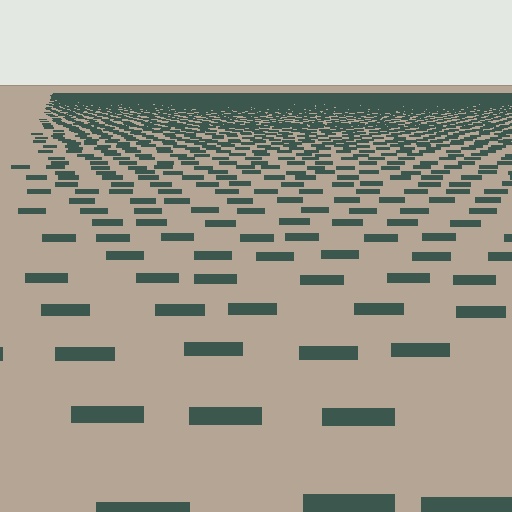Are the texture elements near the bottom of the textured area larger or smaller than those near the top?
Larger. Near the bottom, elements are closer to the viewer and appear at a bigger on-screen size.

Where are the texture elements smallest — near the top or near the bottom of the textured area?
Near the top.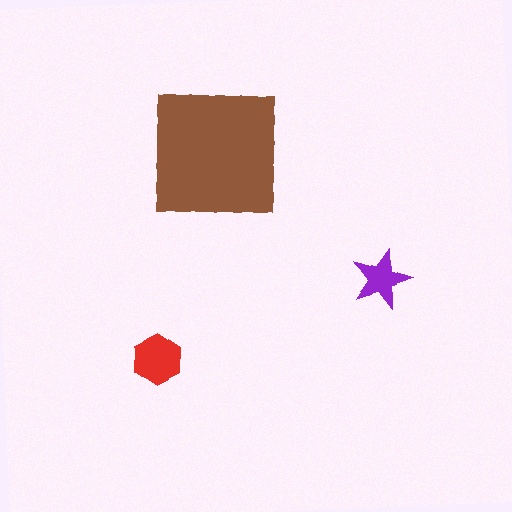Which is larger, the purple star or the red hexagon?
The red hexagon.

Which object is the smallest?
The purple star.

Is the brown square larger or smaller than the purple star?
Larger.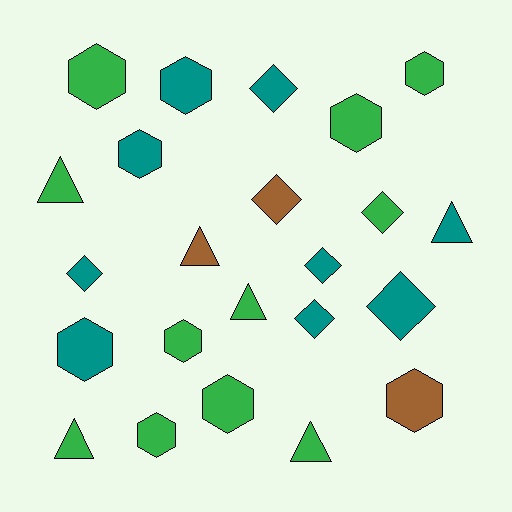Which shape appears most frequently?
Hexagon, with 10 objects.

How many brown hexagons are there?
There is 1 brown hexagon.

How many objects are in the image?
There are 23 objects.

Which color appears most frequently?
Green, with 11 objects.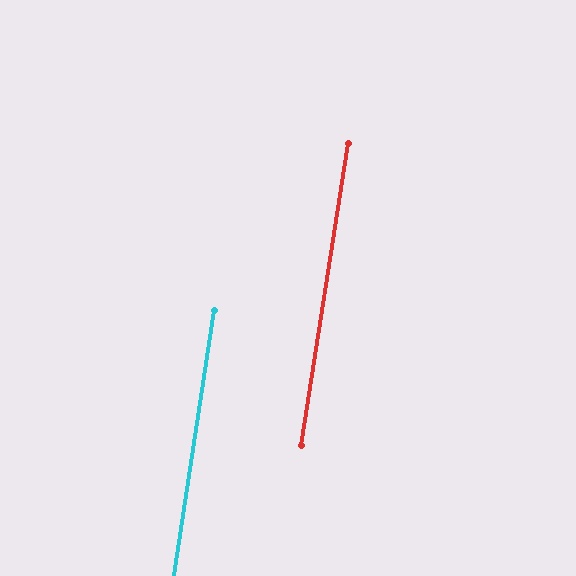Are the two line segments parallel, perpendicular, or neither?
Parallel — their directions differ by only 0.1°.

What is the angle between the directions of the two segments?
Approximately 0 degrees.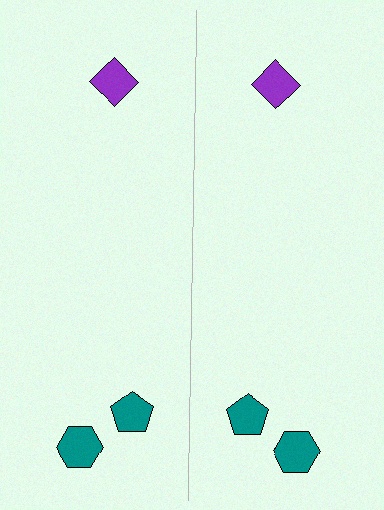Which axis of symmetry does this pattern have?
The pattern has a vertical axis of symmetry running through the center of the image.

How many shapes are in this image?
There are 6 shapes in this image.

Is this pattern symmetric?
Yes, this pattern has bilateral (reflection) symmetry.